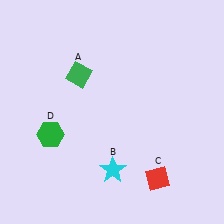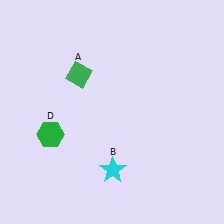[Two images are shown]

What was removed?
The red diamond (C) was removed in Image 2.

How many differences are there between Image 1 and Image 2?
There is 1 difference between the two images.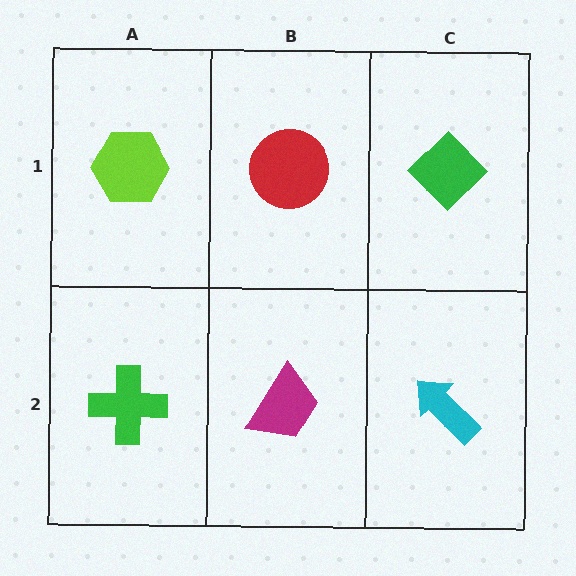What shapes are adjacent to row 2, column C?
A green diamond (row 1, column C), a magenta trapezoid (row 2, column B).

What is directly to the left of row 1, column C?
A red circle.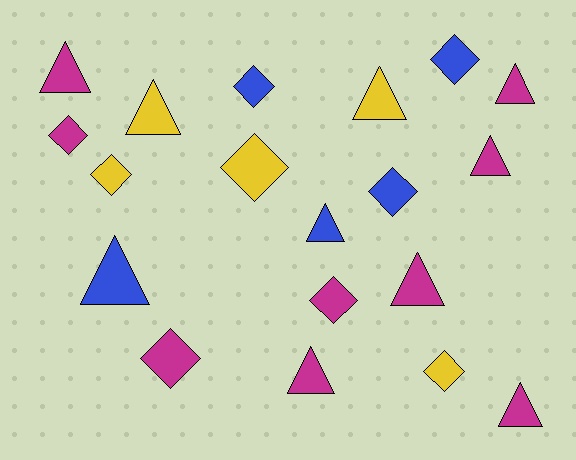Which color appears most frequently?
Magenta, with 9 objects.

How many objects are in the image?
There are 19 objects.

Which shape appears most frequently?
Triangle, with 10 objects.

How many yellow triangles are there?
There are 2 yellow triangles.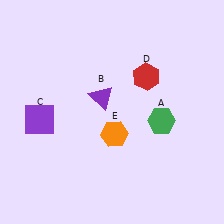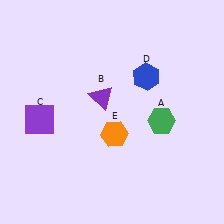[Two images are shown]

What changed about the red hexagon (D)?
In Image 1, D is red. In Image 2, it changed to blue.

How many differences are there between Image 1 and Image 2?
There is 1 difference between the two images.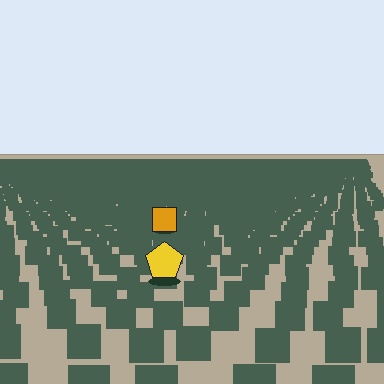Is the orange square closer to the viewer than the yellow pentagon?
No. The yellow pentagon is closer — you can tell from the texture gradient: the ground texture is coarser near it.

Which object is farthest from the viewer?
The orange square is farthest from the viewer. It appears smaller and the ground texture around it is denser.